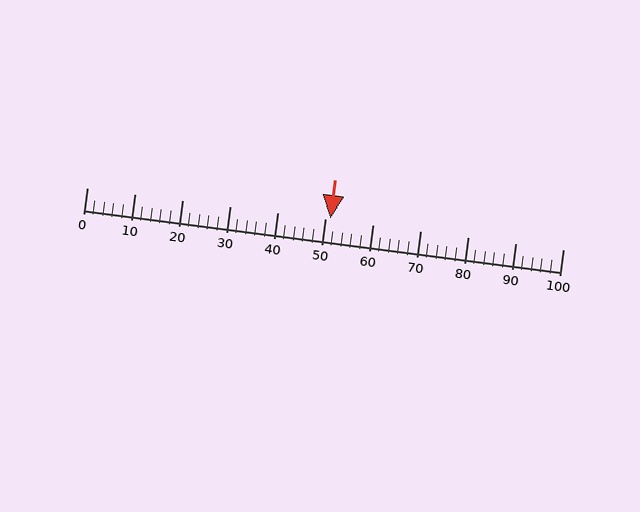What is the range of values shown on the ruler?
The ruler shows values from 0 to 100.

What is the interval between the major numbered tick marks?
The major tick marks are spaced 10 units apart.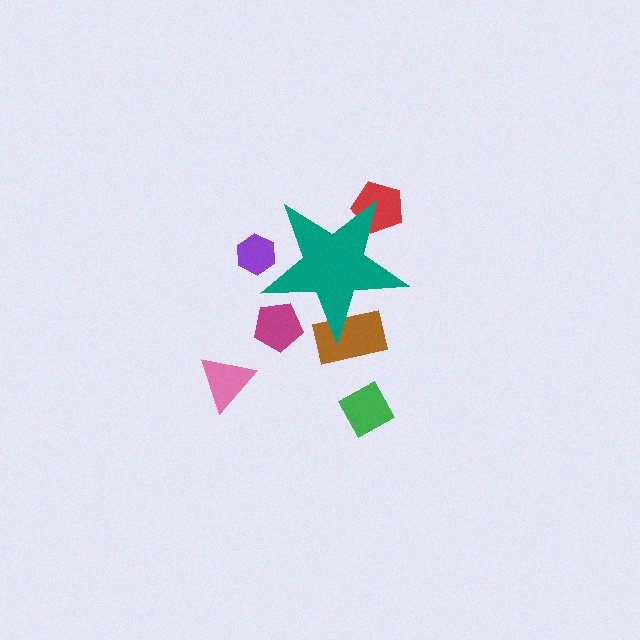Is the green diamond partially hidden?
No, the green diamond is fully visible.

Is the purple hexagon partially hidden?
Yes, the purple hexagon is partially hidden behind the teal star.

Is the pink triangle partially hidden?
No, the pink triangle is fully visible.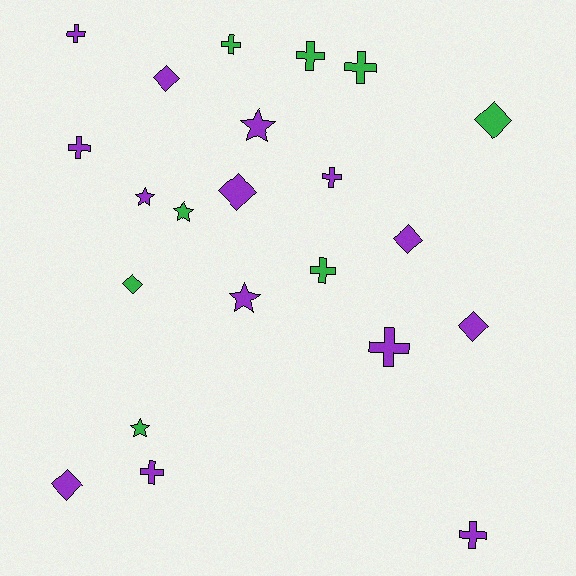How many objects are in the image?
There are 22 objects.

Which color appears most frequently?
Purple, with 14 objects.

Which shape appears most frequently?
Cross, with 10 objects.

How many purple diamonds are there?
There are 5 purple diamonds.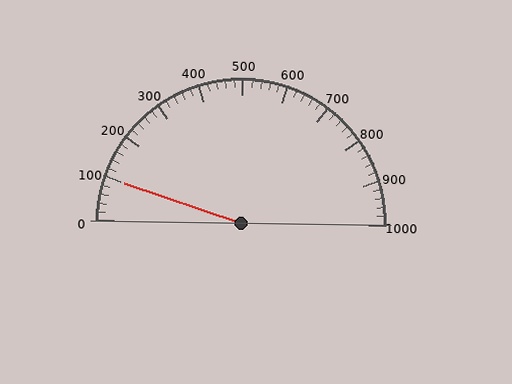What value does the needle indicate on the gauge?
The needle indicates approximately 100.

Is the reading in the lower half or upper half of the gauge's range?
The reading is in the lower half of the range (0 to 1000).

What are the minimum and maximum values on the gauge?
The gauge ranges from 0 to 1000.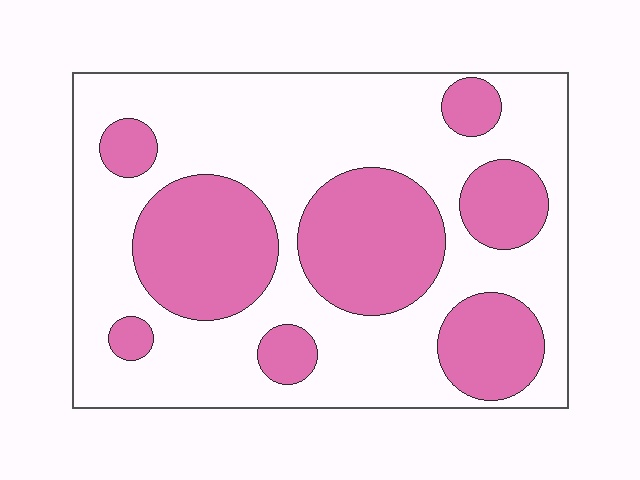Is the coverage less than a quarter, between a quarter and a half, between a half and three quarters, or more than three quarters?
Between a quarter and a half.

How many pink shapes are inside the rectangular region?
8.